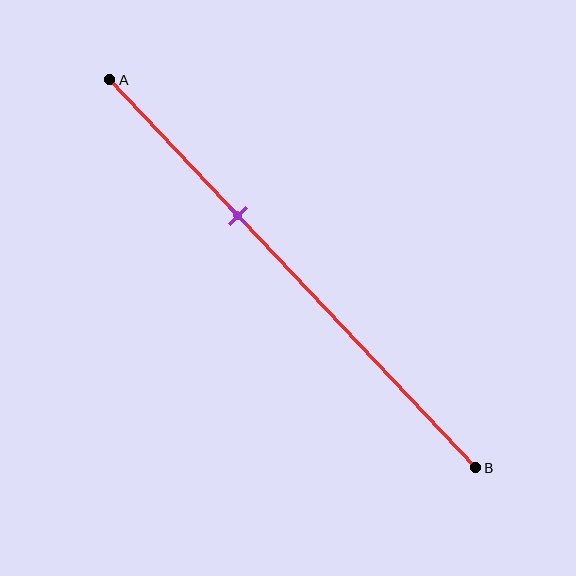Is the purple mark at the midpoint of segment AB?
No, the mark is at about 35% from A, not at the 50% midpoint.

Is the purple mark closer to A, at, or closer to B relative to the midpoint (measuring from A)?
The purple mark is closer to point A than the midpoint of segment AB.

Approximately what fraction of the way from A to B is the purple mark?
The purple mark is approximately 35% of the way from A to B.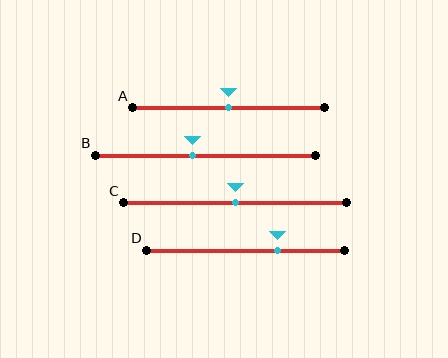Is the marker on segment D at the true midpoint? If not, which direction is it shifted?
No, the marker on segment D is shifted to the right by about 16% of the segment length.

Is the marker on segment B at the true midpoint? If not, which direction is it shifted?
No, the marker on segment B is shifted to the left by about 6% of the segment length.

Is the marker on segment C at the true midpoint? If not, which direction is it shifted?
Yes, the marker on segment C is at the true midpoint.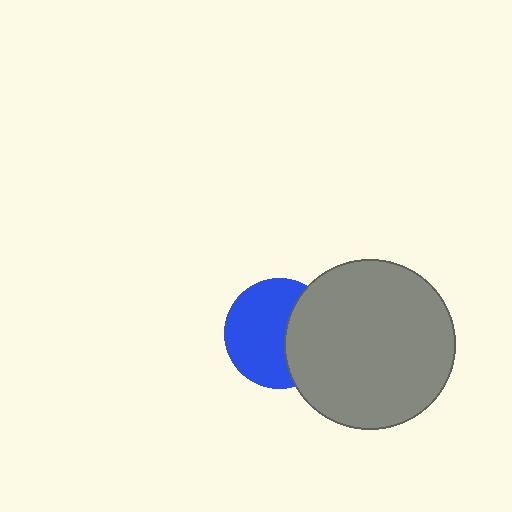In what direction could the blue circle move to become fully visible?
The blue circle could move left. That would shift it out from behind the gray circle entirely.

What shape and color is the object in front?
The object in front is a gray circle.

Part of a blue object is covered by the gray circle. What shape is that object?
It is a circle.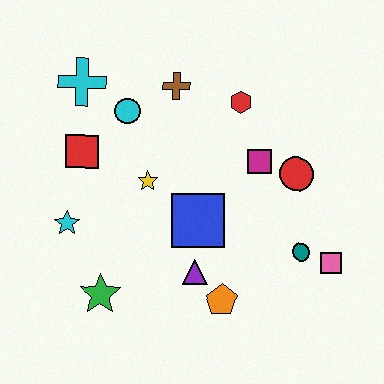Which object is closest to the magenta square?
The red circle is closest to the magenta square.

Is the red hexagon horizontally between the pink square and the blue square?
Yes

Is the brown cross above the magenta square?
Yes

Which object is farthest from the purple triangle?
The cyan cross is farthest from the purple triangle.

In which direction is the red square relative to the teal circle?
The red square is to the left of the teal circle.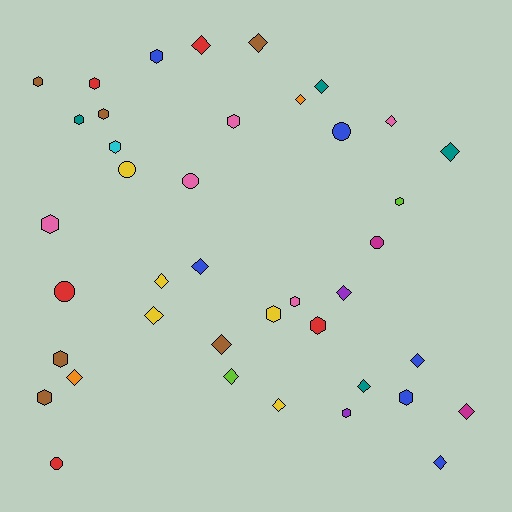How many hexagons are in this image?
There are 16 hexagons.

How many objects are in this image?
There are 40 objects.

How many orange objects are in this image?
There are 2 orange objects.